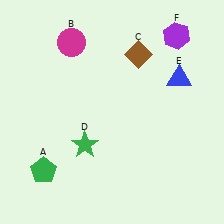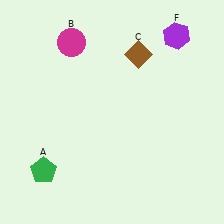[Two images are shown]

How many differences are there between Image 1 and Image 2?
There are 2 differences between the two images.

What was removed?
The blue triangle (E), the green star (D) were removed in Image 2.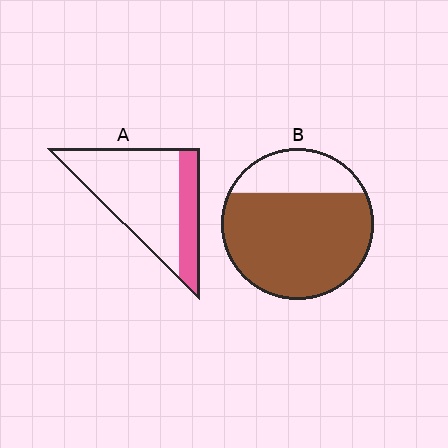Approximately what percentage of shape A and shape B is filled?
A is approximately 25% and B is approximately 75%.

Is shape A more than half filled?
No.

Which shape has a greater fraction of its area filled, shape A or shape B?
Shape B.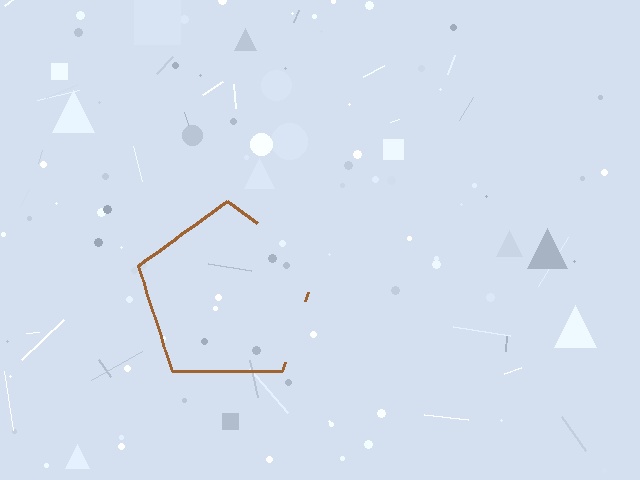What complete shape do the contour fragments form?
The contour fragments form a pentagon.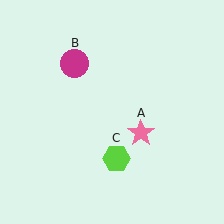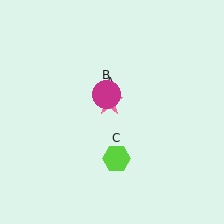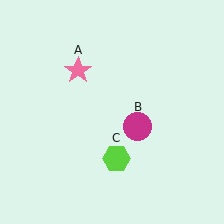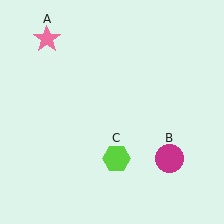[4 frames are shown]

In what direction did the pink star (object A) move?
The pink star (object A) moved up and to the left.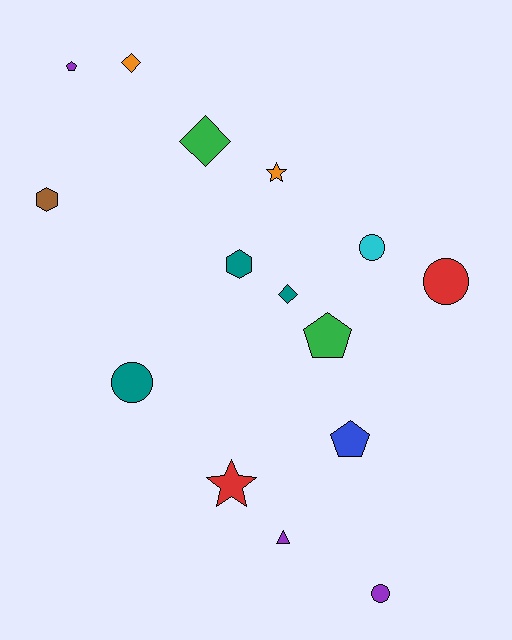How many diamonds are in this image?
There are 3 diamonds.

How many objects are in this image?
There are 15 objects.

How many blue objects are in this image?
There is 1 blue object.